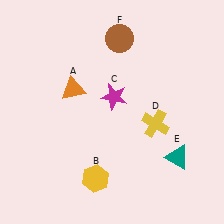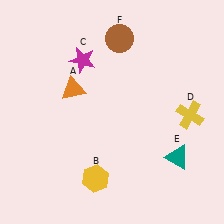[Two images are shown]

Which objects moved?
The objects that moved are: the magenta star (C), the yellow cross (D).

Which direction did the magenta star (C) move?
The magenta star (C) moved up.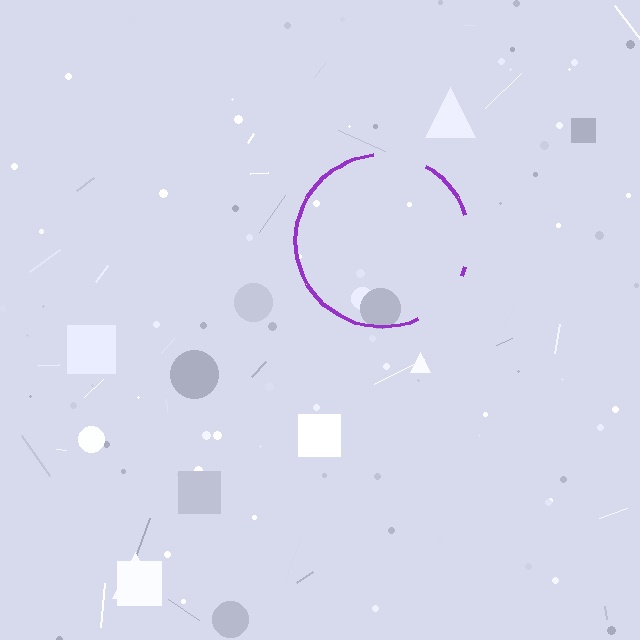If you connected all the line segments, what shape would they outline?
They would outline a circle.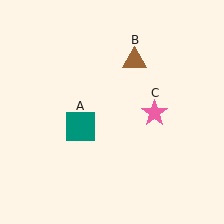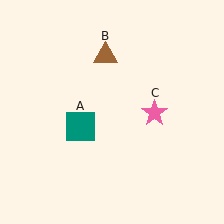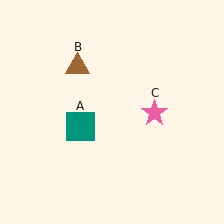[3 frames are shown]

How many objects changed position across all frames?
1 object changed position: brown triangle (object B).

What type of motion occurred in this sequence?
The brown triangle (object B) rotated counterclockwise around the center of the scene.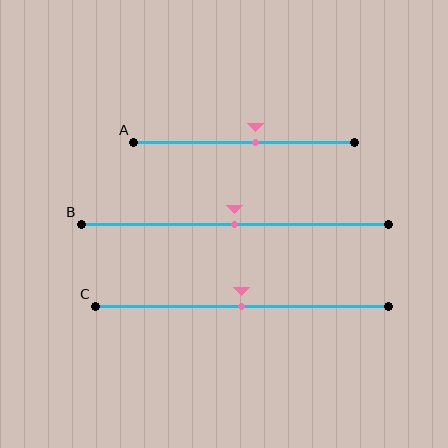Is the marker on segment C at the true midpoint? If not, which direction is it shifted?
Yes, the marker on segment C is at the true midpoint.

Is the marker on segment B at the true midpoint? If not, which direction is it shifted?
Yes, the marker on segment B is at the true midpoint.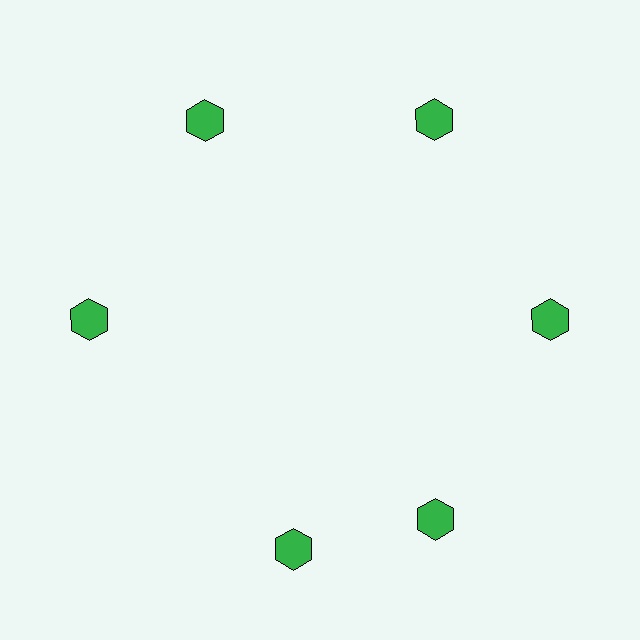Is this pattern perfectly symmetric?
No. The 6 green hexagons are arranged in a ring, but one element near the 7 o'clock position is rotated out of alignment along the ring, breaking the 6-fold rotational symmetry.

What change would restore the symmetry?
The symmetry would be restored by rotating it back into even spacing with its neighbors so that all 6 hexagons sit at equal angles and equal distance from the center.